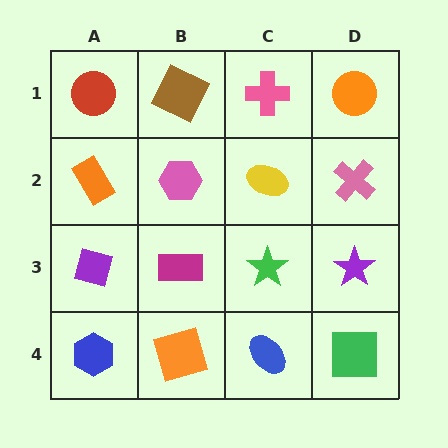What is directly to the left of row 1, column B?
A red circle.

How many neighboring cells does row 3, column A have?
3.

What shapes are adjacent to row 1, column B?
A pink hexagon (row 2, column B), a red circle (row 1, column A), a pink cross (row 1, column C).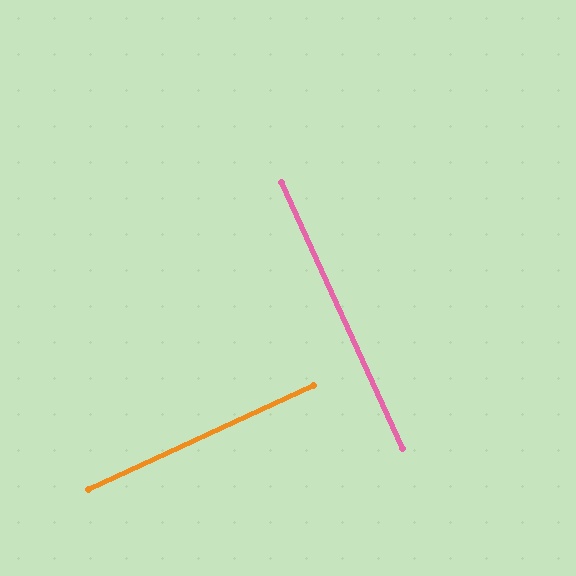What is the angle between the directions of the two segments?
Approximately 90 degrees.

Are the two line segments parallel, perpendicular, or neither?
Perpendicular — they meet at approximately 90°.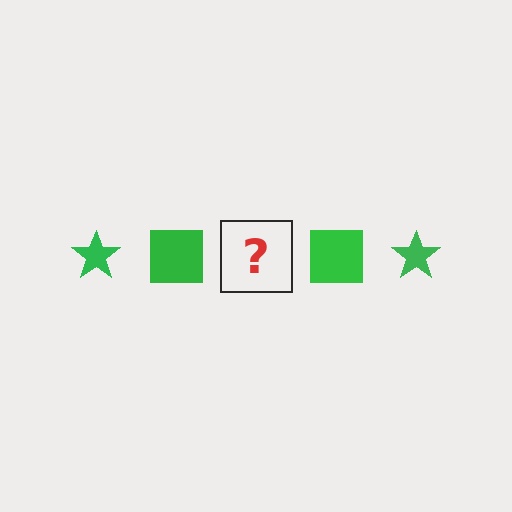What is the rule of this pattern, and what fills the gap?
The rule is that the pattern cycles through star, square shapes in green. The gap should be filled with a green star.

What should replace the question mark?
The question mark should be replaced with a green star.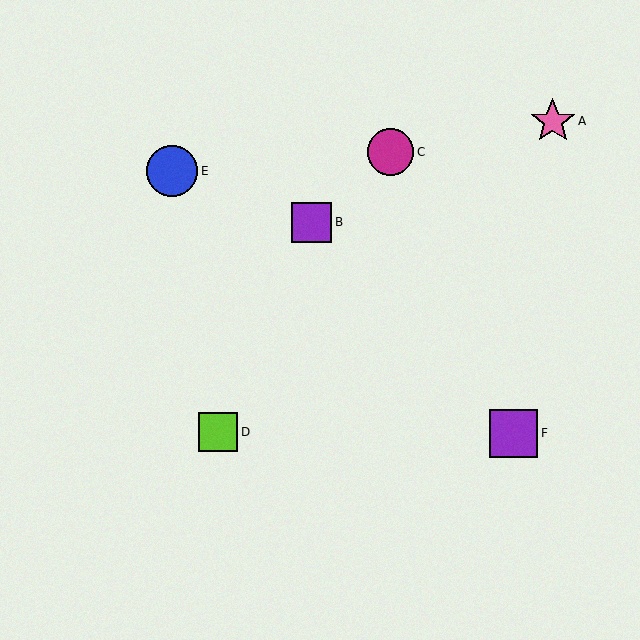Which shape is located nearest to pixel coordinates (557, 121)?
The pink star (labeled A) at (553, 121) is nearest to that location.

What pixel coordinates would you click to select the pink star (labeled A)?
Click at (553, 121) to select the pink star A.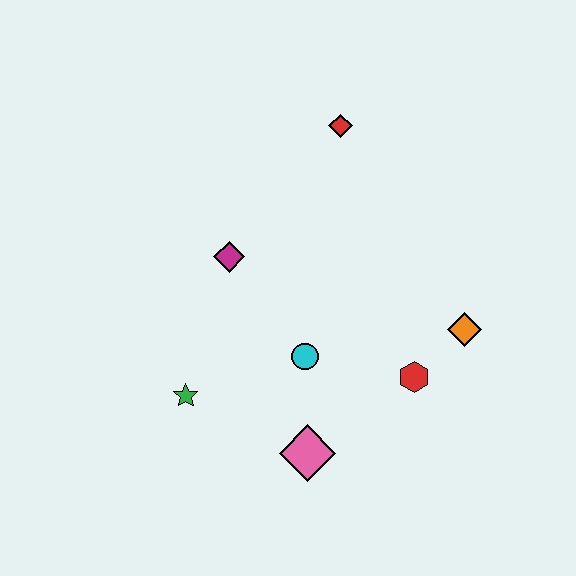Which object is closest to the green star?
The cyan circle is closest to the green star.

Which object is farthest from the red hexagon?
The red diamond is farthest from the red hexagon.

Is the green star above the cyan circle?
No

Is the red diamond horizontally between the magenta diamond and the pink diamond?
No